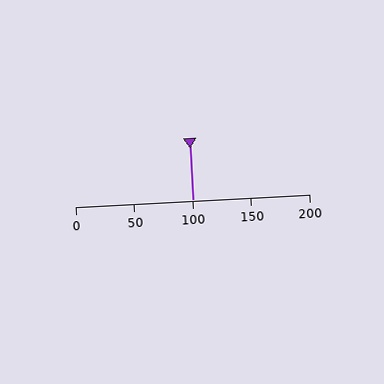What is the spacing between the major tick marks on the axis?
The major ticks are spaced 50 apart.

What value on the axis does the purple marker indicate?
The marker indicates approximately 100.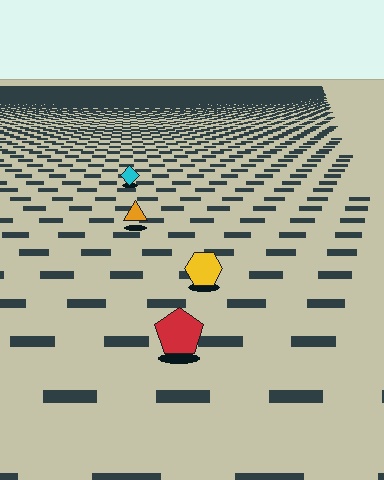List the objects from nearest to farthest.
From nearest to farthest: the red pentagon, the yellow hexagon, the orange triangle, the cyan diamond.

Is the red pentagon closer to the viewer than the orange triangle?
Yes. The red pentagon is closer — you can tell from the texture gradient: the ground texture is coarser near it.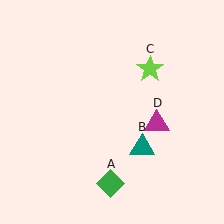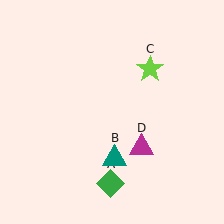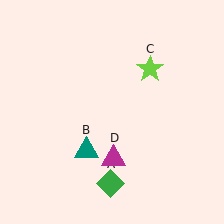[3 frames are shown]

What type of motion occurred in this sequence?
The teal triangle (object B), magenta triangle (object D) rotated clockwise around the center of the scene.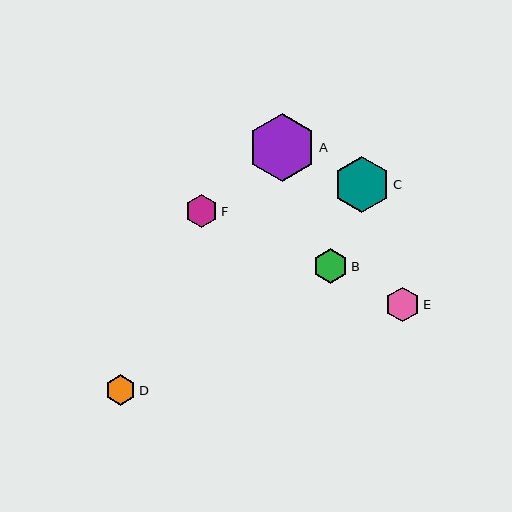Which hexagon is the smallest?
Hexagon D is the smallest with a size of approximately 31 pixels.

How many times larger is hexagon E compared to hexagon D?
Hexagon E is approximately 1.1 times the size of hexagon D.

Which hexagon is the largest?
Hexagon A is the largest with a size of approximately 68 pixels.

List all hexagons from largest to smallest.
From largest to smallest: A, C, B, E, F, D.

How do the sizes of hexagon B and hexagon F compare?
Hexagon B and hexagon F are approximately the same size.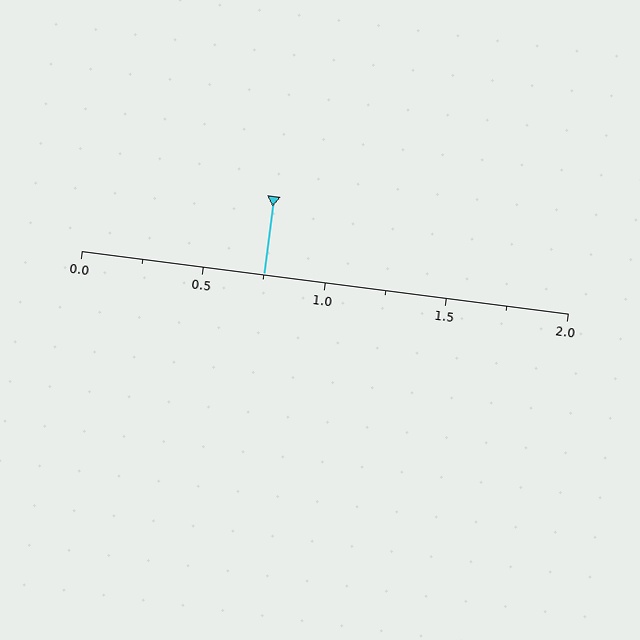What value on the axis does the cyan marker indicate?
The marker indicates approximately 0.75.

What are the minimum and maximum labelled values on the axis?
The axis runs from 0.0 to 2.0.